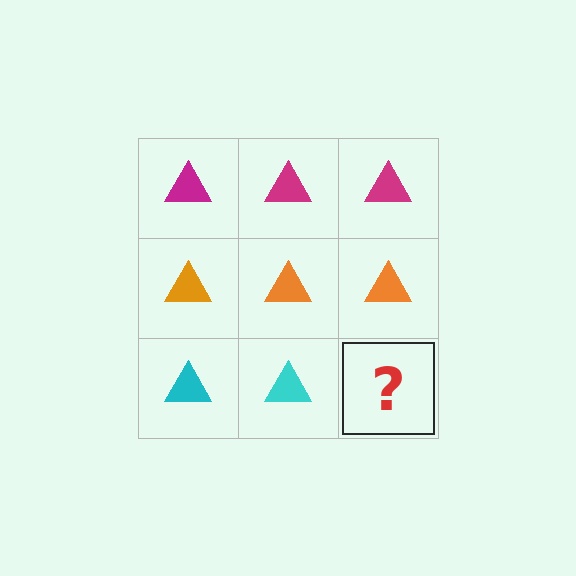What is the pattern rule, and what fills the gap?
The rule is that each row has a consistent color. The gap should be filled with a cyan triangle.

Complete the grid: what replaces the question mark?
The question mark should be replaced with a cyan triangle.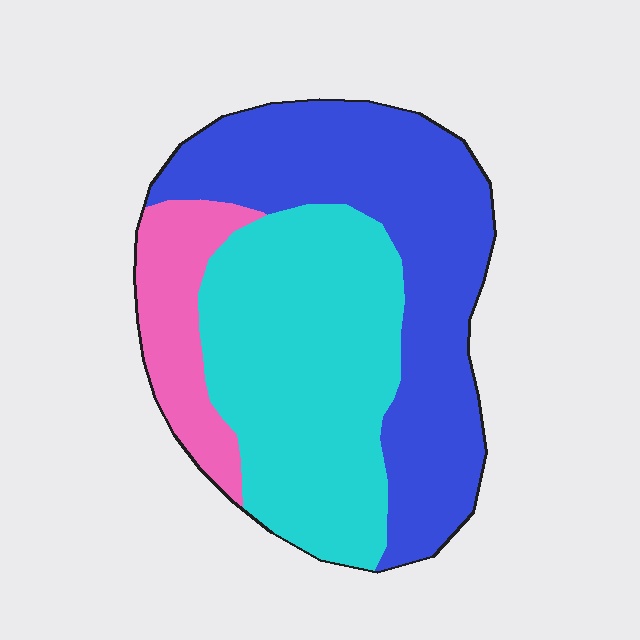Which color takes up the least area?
Pink, at roughly 15%.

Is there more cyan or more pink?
Cyan.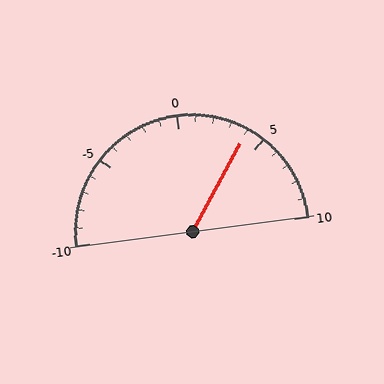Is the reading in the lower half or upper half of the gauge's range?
The reading is in the upper half of the range (-10 to 10).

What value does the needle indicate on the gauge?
The needle indicates approximately 4.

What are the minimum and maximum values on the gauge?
The gauge ranges from -10 to 10.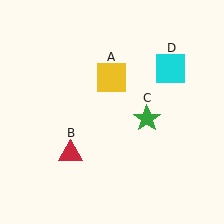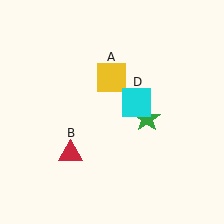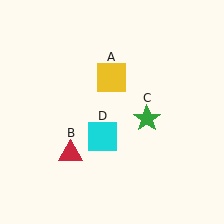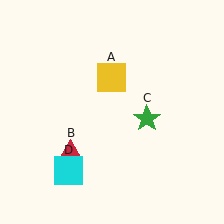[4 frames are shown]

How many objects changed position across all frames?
1 object changed position: cyan square (object D).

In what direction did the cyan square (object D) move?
The cyan square (object D) moved down and to the left.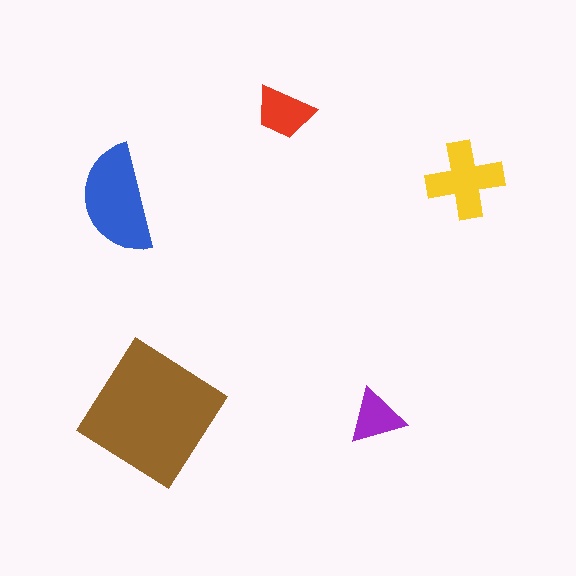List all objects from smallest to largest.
The purple triangle, the red trapezoid, the yellow cross, the blue semicircle, the brown diamond.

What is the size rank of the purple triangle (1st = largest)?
5th.